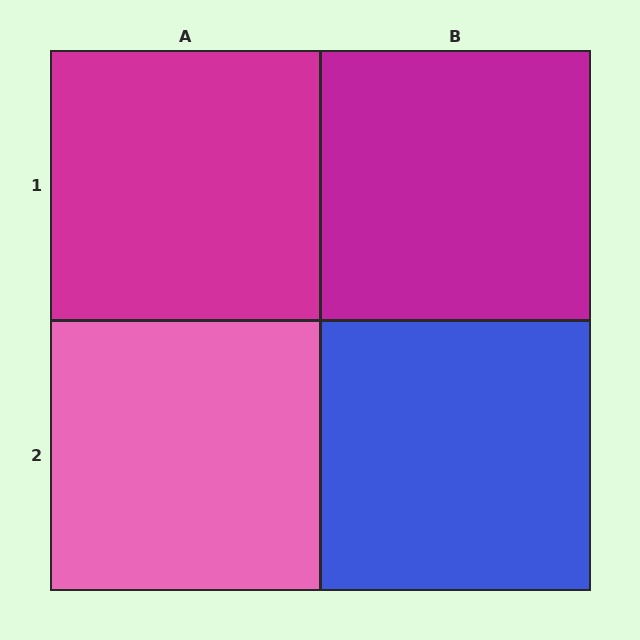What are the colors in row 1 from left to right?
Magenta, magenta.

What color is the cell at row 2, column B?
Blue.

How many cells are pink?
1 cell is pink.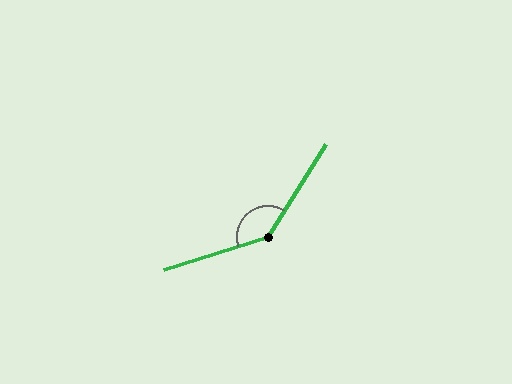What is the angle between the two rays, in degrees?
Approximately 140 degrees.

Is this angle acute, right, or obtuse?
It is obtuse.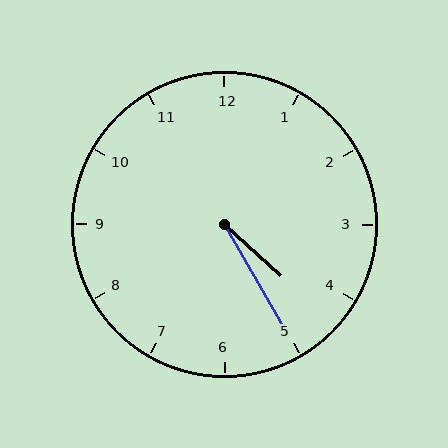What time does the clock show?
4:25.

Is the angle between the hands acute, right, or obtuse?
It is acute.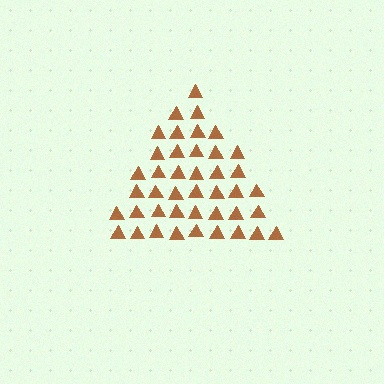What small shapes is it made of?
It is made of small triangles.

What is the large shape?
The large shape is a triangle.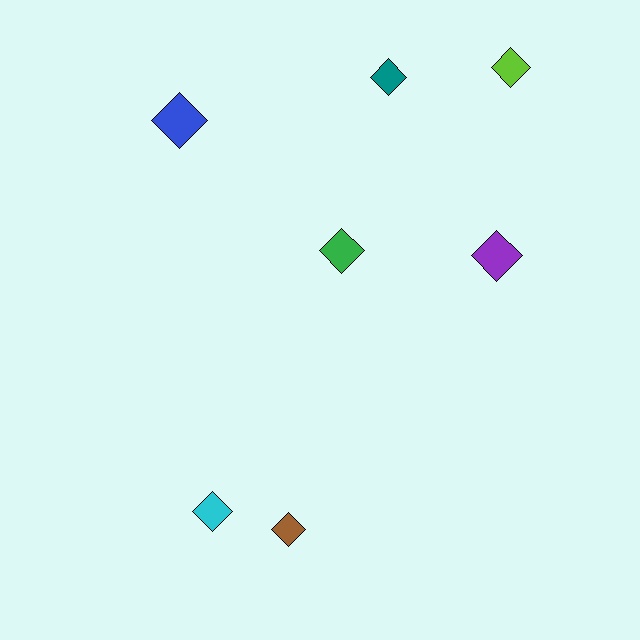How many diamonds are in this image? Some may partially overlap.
There are 7 diamonds.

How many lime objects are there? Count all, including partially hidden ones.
There is 1 lime object.